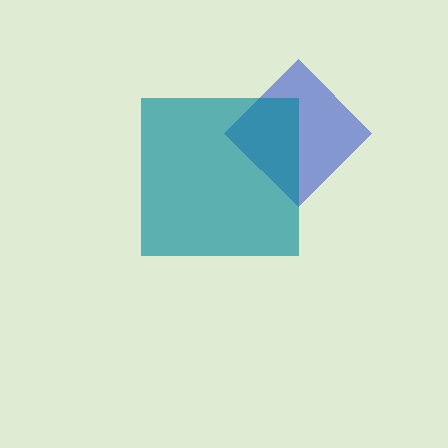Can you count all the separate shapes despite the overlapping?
Yes, there are 2 separate shapes.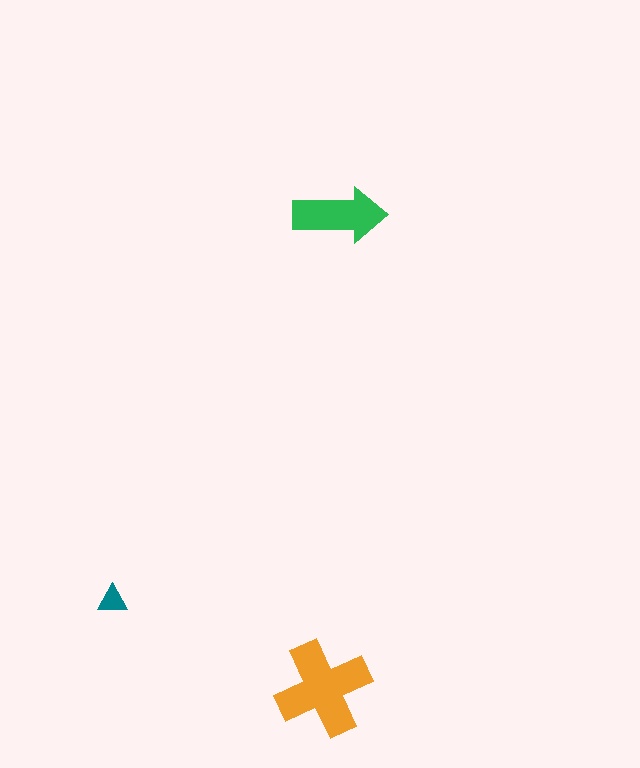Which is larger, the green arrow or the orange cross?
The orange cross.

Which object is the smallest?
The teal triangle.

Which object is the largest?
The orange cross.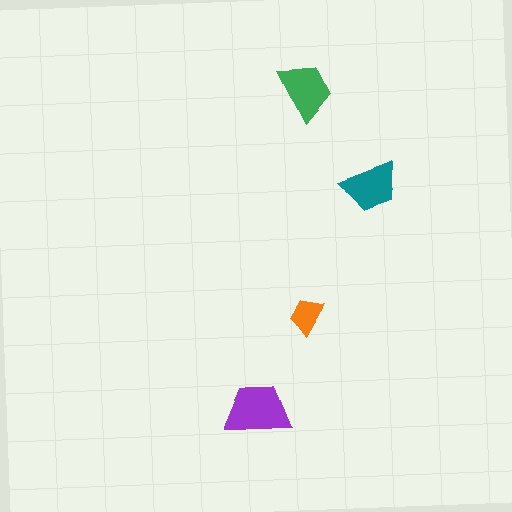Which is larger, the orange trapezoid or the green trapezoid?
The green one.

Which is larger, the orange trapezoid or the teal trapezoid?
The teal one.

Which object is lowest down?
The purple trapezoid is bottommost.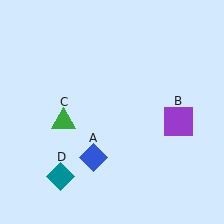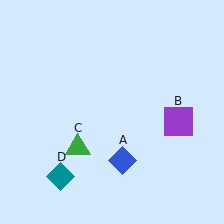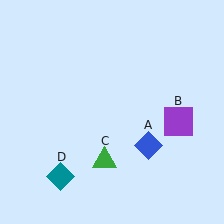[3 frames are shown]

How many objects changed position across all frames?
2 objects changed position: blue diamond (object A), green triangle (object C).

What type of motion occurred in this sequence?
The blue diamond (object A), green triangle (object C) rotated counterclockwise around the center of the scene.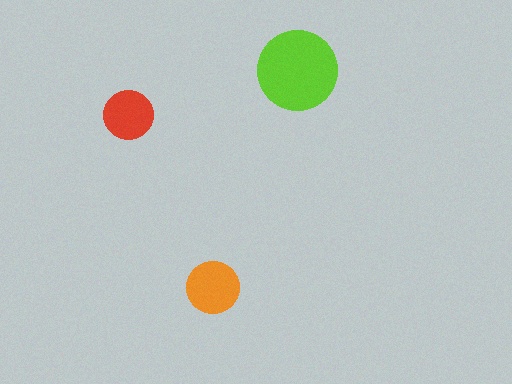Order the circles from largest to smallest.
the lime one, the orange one, the red one.